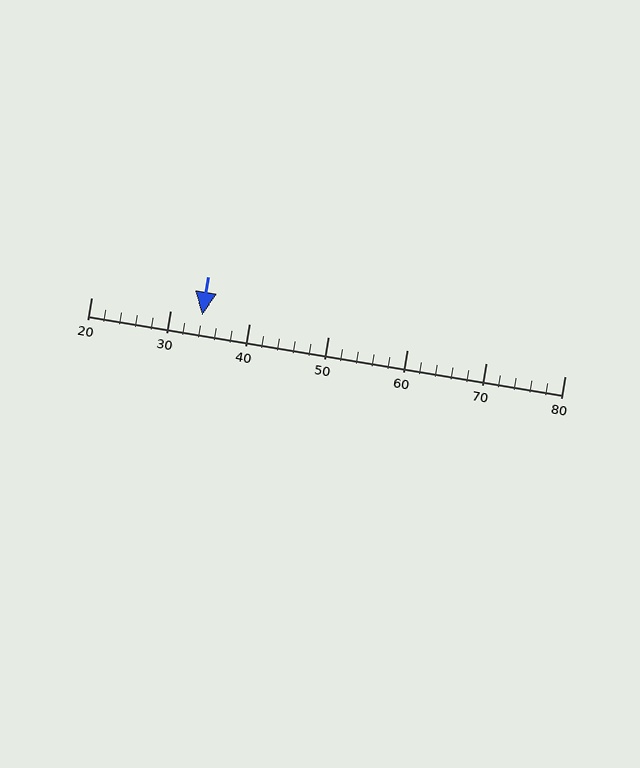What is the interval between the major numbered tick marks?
The major tick marks are spaced 10 units apart.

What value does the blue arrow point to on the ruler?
The blue arrow points to approximately 34.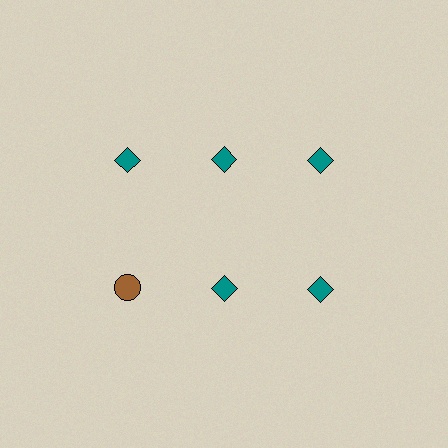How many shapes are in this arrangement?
There are 6 shapes arranged in a grid pattern.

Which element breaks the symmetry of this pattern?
The brown circle in the second row, leftmost column breaks the symmetry. All other shapes are teal diamonds.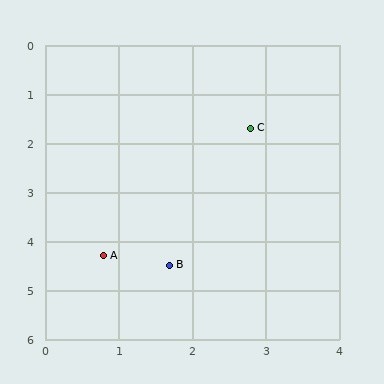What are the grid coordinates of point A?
Point A is at approximately (0.8, 4.3).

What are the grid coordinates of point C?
Point C is at approximately (2.8, 1.7).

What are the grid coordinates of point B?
Point B is at approximately (1.7, 4.5).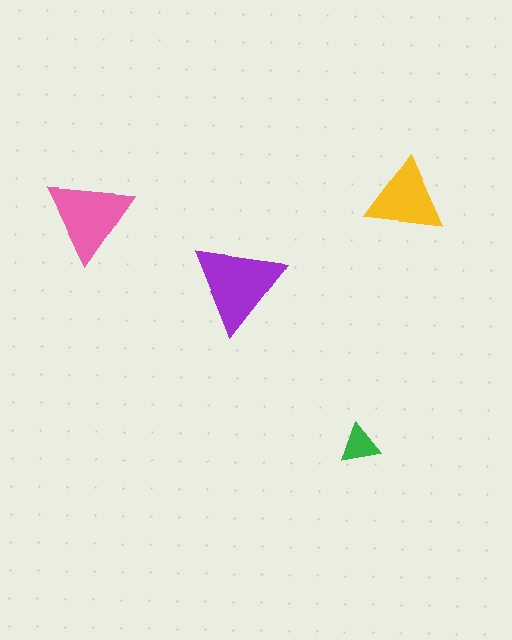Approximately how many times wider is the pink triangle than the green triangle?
About 2 times wider.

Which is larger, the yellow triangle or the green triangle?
The yellow one.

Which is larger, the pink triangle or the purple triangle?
The purple one.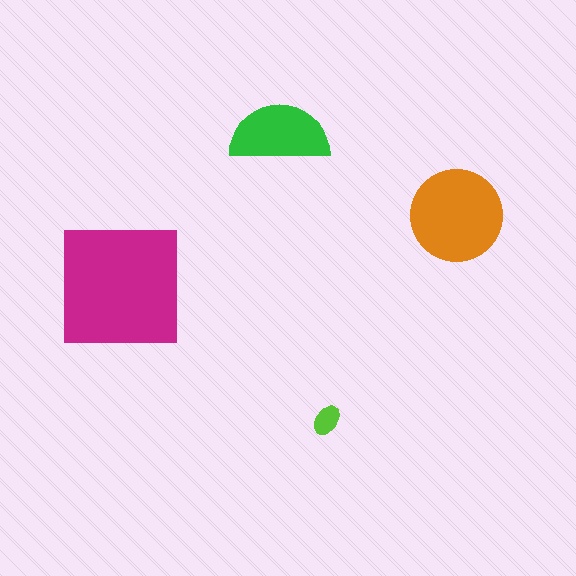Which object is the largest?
The magenta square.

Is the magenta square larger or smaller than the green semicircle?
Larger.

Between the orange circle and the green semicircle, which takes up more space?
The orange circle.